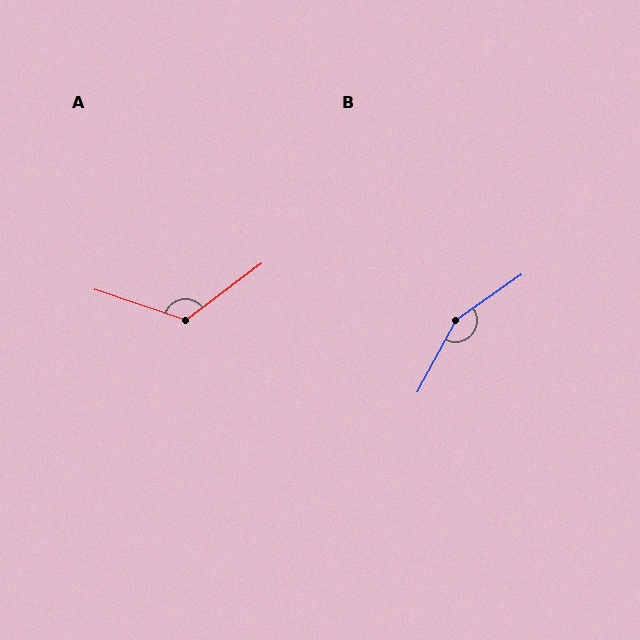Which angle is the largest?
B, at approximately 153 degrees.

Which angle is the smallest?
A, at approximately 125 degrees.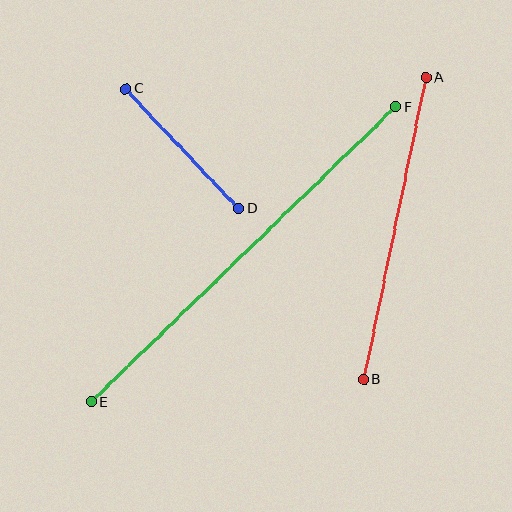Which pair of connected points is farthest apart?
Points E and F are farthest apart.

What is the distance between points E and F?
The distance is approximately 424 pixels.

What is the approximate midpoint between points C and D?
The midpoint is at approximately (182, 149) pixels.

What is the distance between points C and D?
The distance is approximately 165 pixels.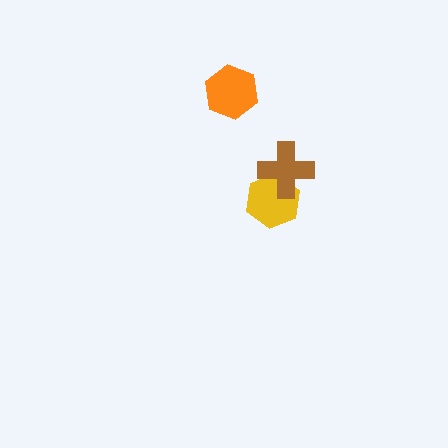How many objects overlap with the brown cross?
1 object overlaps with the brown cross.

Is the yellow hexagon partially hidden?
Yes, it is partially covered by another shape.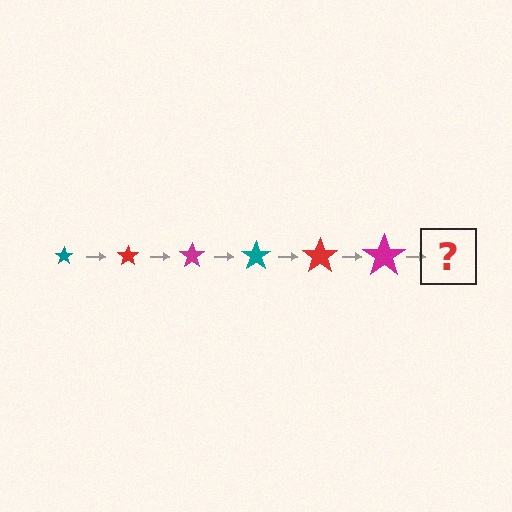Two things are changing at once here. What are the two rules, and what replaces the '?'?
The two rules are that the star grows larger each step and the color cycles through teal, red, and magenta. The '?' should be a teal star, larger than the previous one.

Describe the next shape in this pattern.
It should be a teal star, larger than the previous one.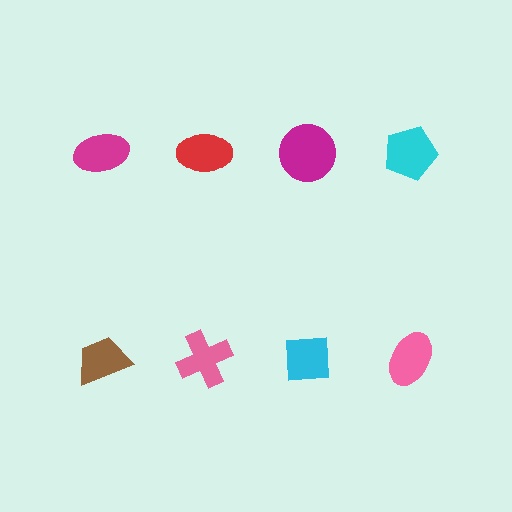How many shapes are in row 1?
4 shapes.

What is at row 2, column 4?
A pink ellipse.